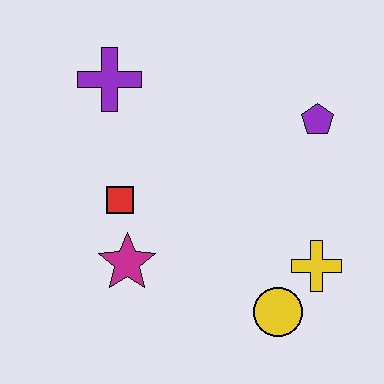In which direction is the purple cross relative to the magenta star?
The purple cross is above the magenta star.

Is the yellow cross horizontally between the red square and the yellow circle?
No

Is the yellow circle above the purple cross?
No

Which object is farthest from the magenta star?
The purple pentagon is farthest from the magenta star.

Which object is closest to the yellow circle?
The yellow cross is closest to the yellow circle.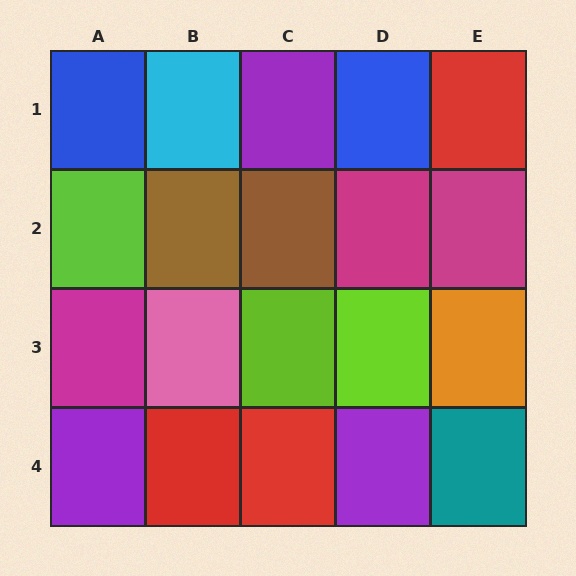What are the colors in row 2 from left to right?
Lime, brown, brown, magenta, magenta.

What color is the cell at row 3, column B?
Pink.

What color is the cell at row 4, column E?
Teal.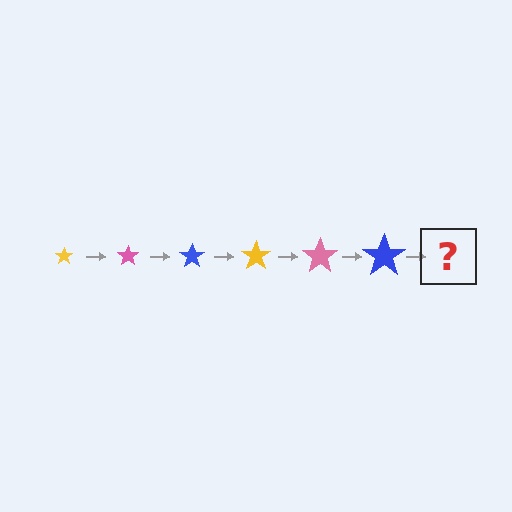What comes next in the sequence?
The next element should be a yellow star, larger than the previous one.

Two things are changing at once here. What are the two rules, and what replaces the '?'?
The two rules are that the star grows larger each step and the color cycles through yellow, pink, and blue. The '?' should be a yellow star, larger than the previous one.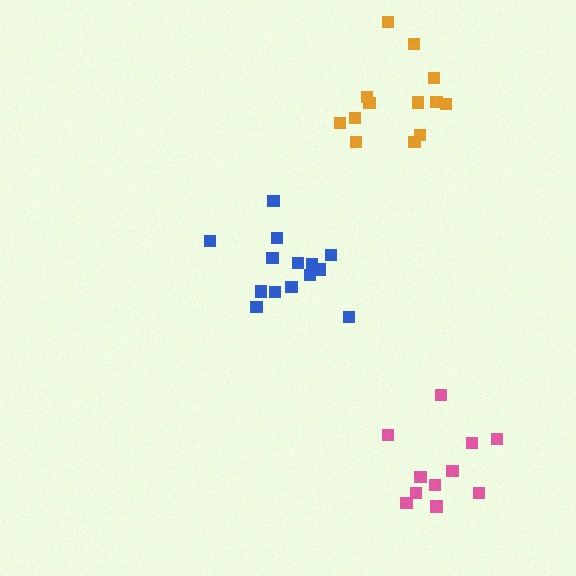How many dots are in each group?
Group 1: 14 dots, Group 2: 14 dots, Group 3: 11 dots (39 total).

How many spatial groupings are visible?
There are 3 spatial groupings.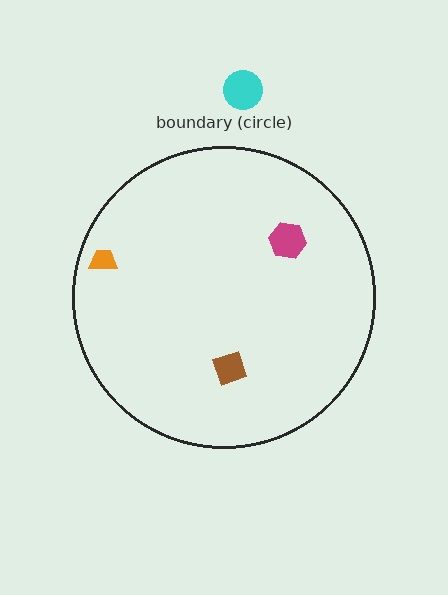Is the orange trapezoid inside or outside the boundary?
Inside.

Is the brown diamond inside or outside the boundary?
Inside.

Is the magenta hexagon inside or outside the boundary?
Inside.